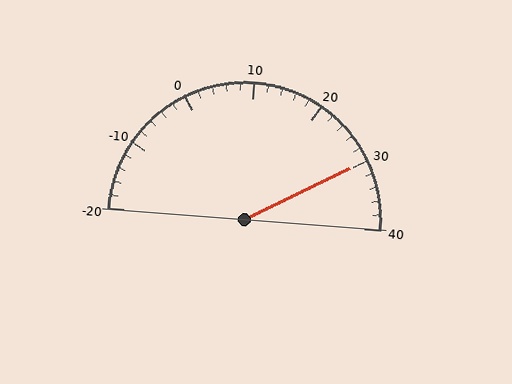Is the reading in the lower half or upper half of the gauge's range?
The reading is in the upper half of the range (-20 to 40).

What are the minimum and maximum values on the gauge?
The gauge ranges from -20 to 40.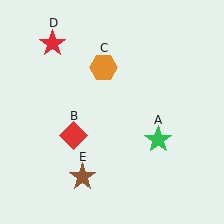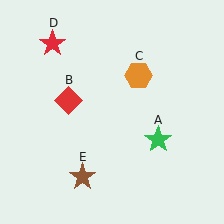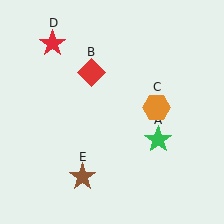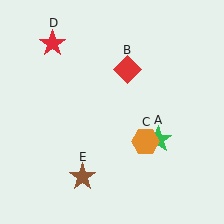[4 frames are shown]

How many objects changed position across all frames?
2 objects changed position: red diamond (object B), orange hexagon (object C).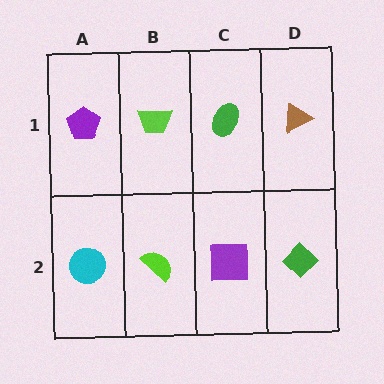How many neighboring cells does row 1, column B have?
3.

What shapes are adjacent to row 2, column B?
A lime trapezoid (row 1, column B), a cyan circle (row 2, column A), a purple square (row 2, column C).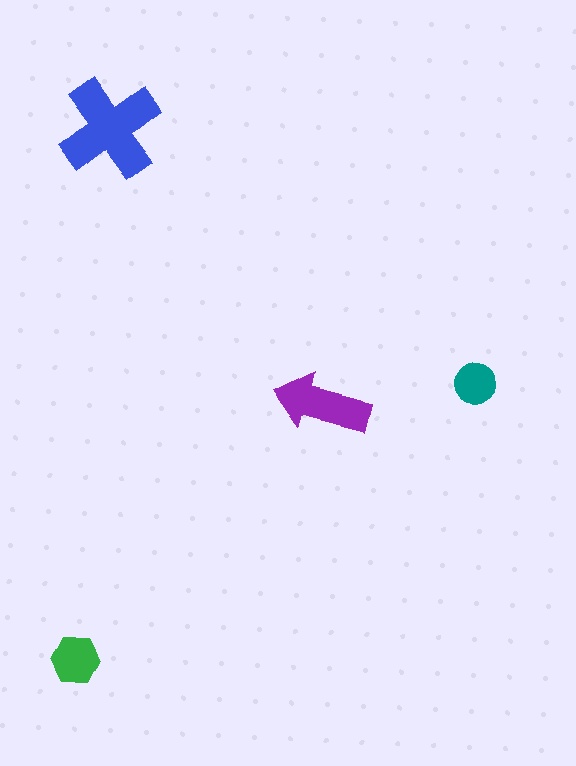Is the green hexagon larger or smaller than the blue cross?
Smaller.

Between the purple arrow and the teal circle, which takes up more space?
The purple arrow.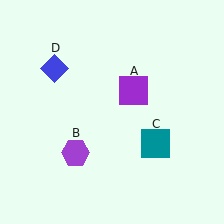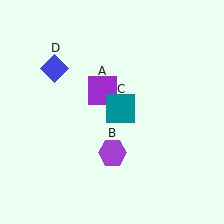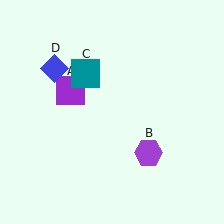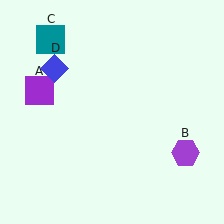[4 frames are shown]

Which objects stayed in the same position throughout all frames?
Blue diamond (object D) remained stationary.